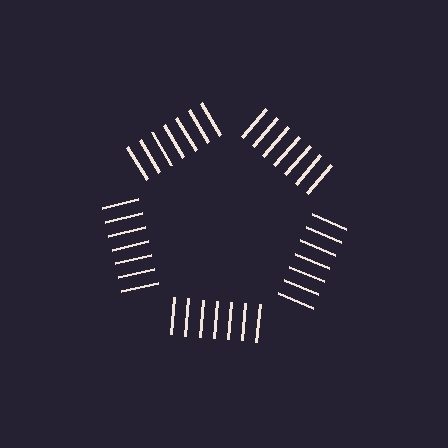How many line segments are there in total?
35 — 7 along each of the 5 edges.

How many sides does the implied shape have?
5 sides — the line-ends trace a pentagon.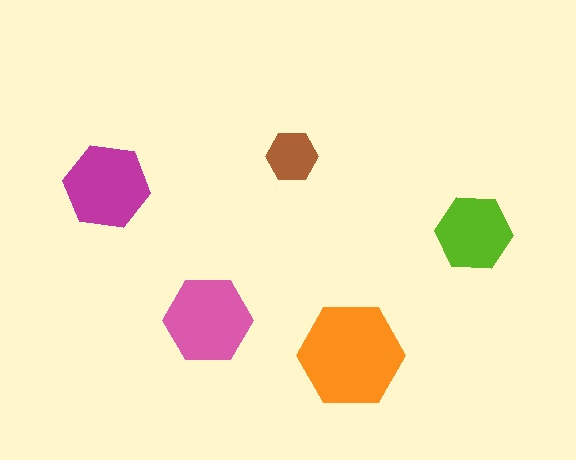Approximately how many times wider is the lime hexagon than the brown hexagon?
About 1.5 times wider.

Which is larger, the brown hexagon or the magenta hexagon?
The magenta one.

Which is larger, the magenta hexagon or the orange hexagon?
The orange one.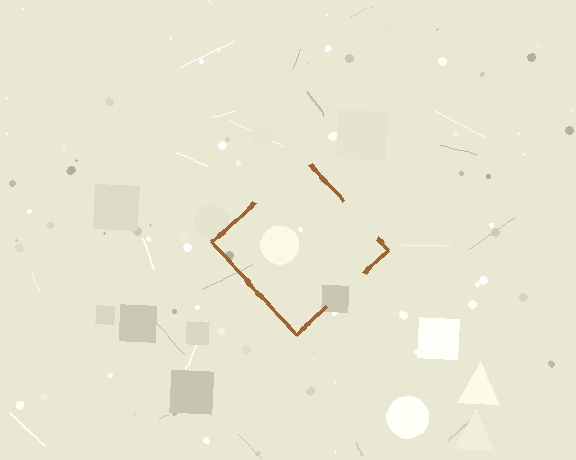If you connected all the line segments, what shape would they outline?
They would outline a diamond.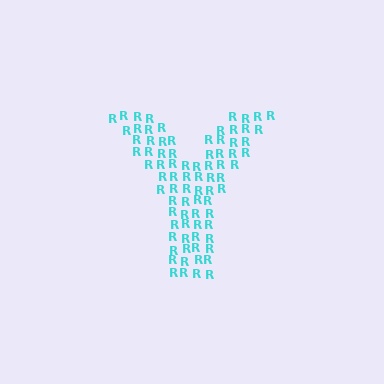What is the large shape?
The large shape is the letter Y.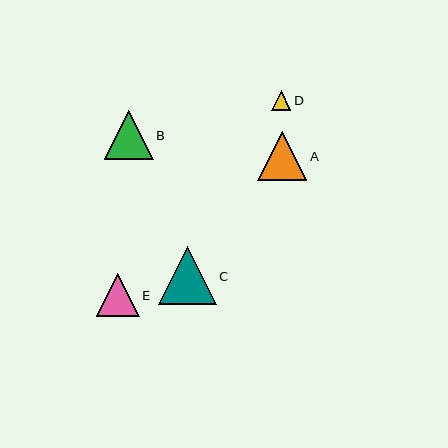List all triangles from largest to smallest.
From largest to smallest: C, A, B, E, D.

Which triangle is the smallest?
Triangle D is the smallest with a size of approximately 20 pixels.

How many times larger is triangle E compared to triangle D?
Triangle E is approximately 2.2 times the size of triangle D.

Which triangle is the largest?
Triangle C is the largest with a size of approximately 58 pixels.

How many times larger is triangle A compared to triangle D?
Triangle A is approximately 2.5 times the size of triangle D.